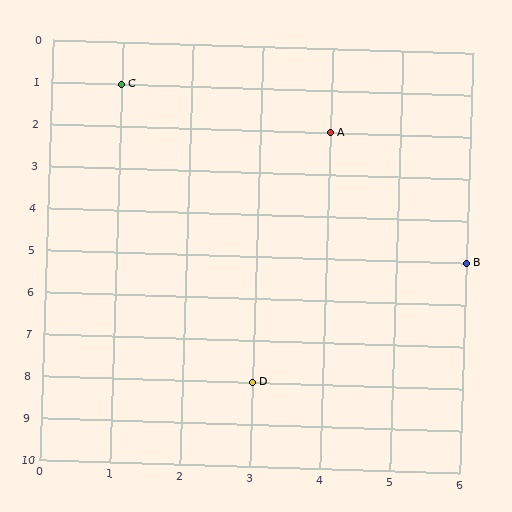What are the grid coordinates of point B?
Point B is at grid coordinates (6, 5).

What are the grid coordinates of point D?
Point D is at grid coordinates (3, 8).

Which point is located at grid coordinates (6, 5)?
Point B is at (6, 5).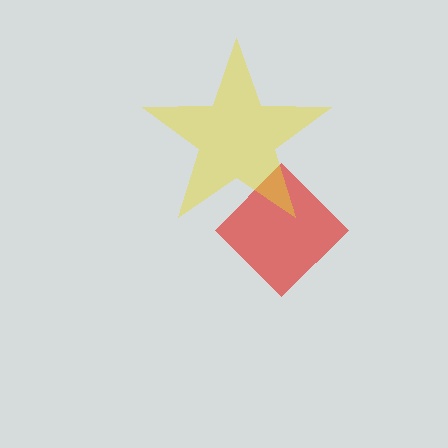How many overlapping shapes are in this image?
There are 2 overlapping shapes in the image.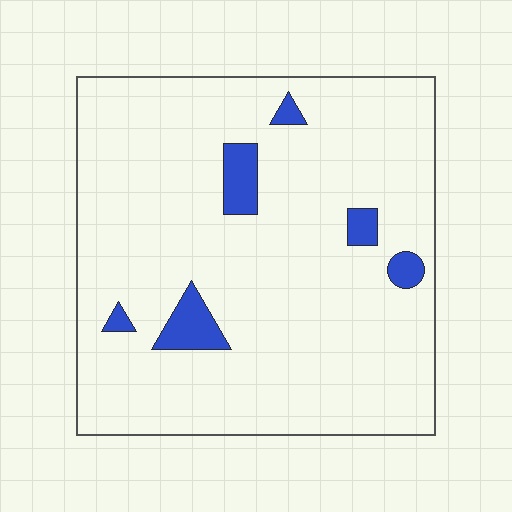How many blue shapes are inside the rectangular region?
6.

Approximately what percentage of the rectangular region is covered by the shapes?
Approximately 5%.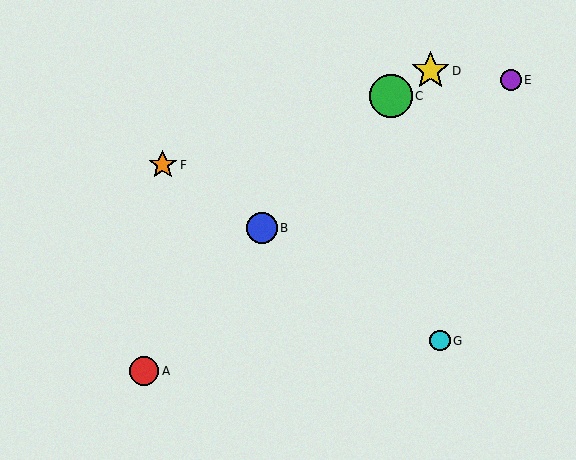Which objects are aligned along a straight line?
Objects B, F, G are aligned along a straight line.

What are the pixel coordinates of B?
Object B is at (262, 228).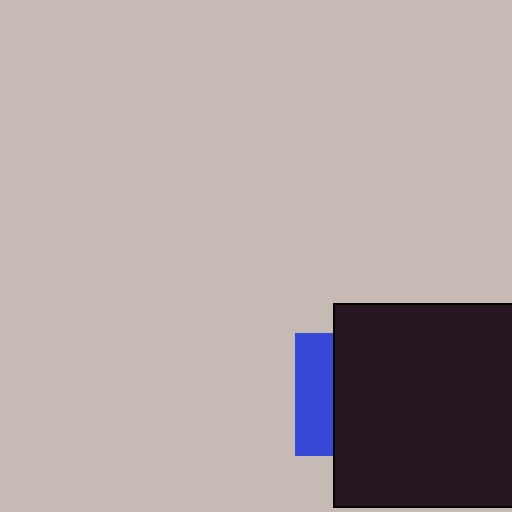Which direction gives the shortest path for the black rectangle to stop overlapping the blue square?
Moving right gives the shortest separation.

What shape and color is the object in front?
The object in front is a black rectangle.